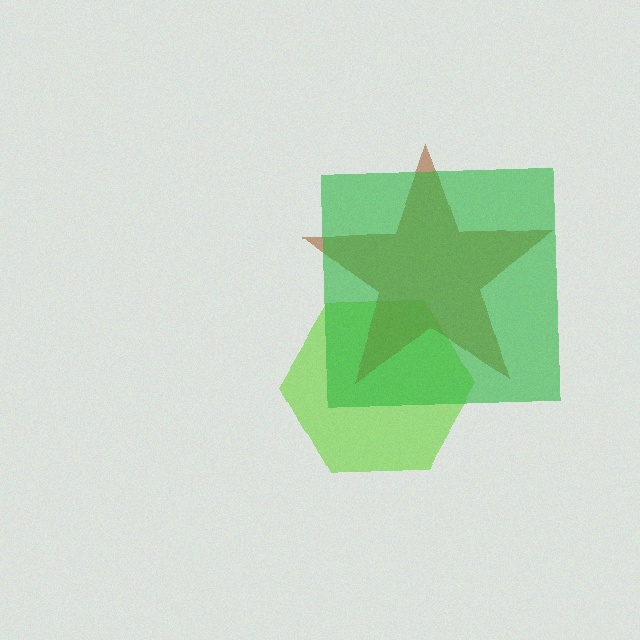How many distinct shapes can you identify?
There are 3 distinct shapes: a lime hexagon, a brown star, a green square.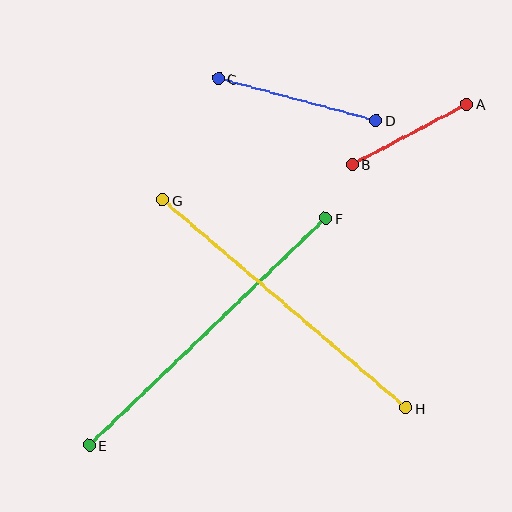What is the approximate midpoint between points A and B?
The midpoint is at approximately (410, 134) pixels.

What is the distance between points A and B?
The distance is approximately 130 pixels.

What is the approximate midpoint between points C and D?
The midpoint is at approximately (297, 100) pixels.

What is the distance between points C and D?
The distance is approximately 163 pixels.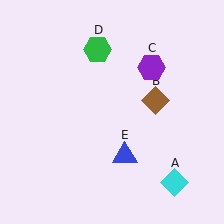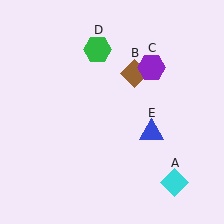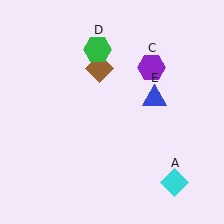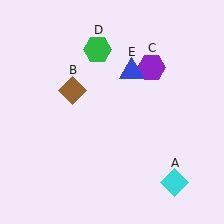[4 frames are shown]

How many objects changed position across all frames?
2 objects changed position: brown diamond (object B), blue triangle (object E).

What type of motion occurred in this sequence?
The brown diamond (object B), blue triangle (object E) rotated counterclockwise around the center of the scene.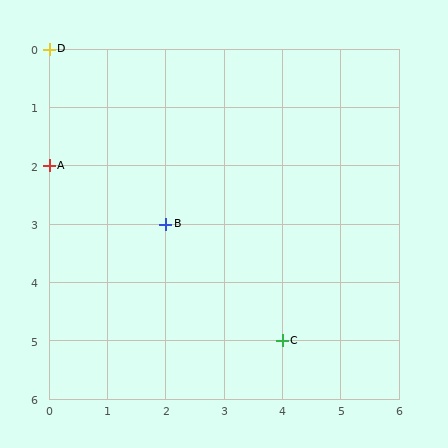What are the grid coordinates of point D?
Point D is at grid coordinates (0, 0).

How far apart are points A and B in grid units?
Points A and B are 2 columns and 1 row apart (about 2.2 grid units diagonally).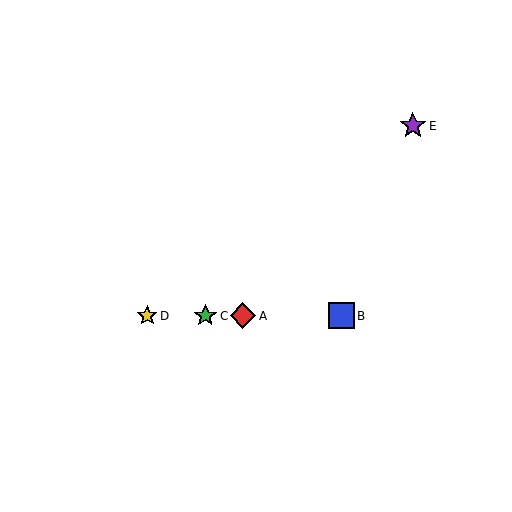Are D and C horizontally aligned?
Yes, both are at y≈316.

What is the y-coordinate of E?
Object E is at y≈126.